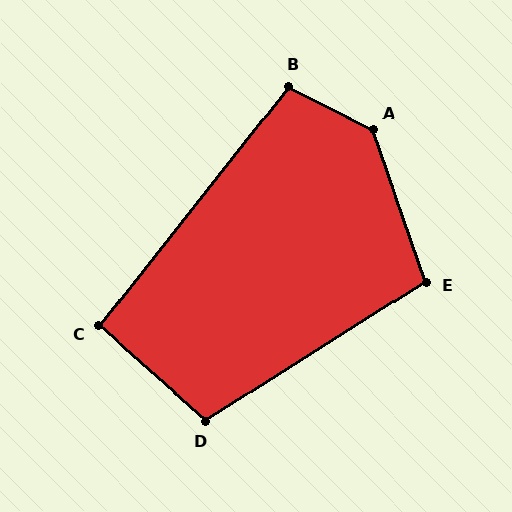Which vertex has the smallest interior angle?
C, at approximately 93 degrees.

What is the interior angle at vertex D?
Approximately 106 degrees (obtuse).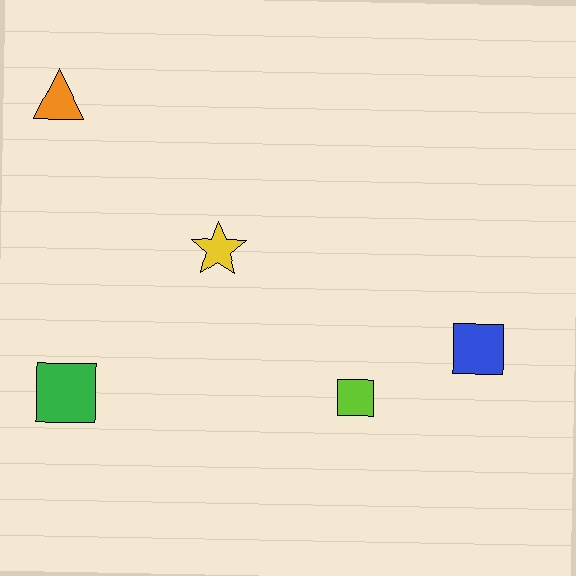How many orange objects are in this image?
There is 1 orange object.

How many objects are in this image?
There are 5 objects.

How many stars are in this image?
There is 1 star.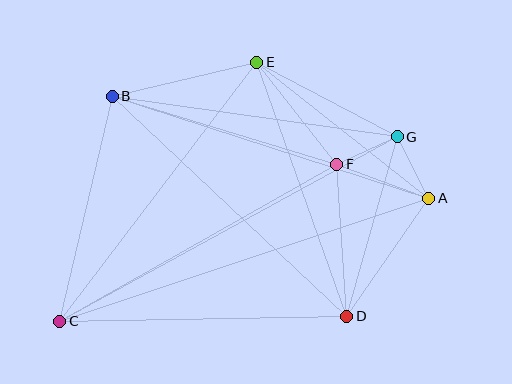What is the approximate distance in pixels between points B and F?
The distance between B and F is approximately 235 pixels.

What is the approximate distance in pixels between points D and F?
The distance between D and F is approximately 152 pixels.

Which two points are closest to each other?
Points F and G are closest to each other.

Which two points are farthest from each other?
Points A and C are farthest from each other.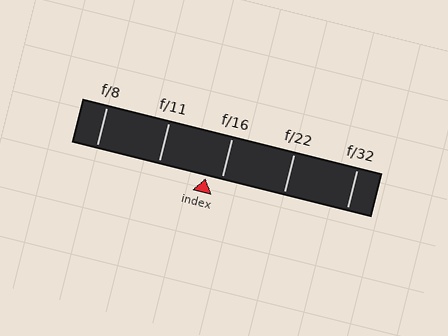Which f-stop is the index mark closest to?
The index mark is closest to f/16.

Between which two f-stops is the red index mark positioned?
The index mark is between f/11 and f/16.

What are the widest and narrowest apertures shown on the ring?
The widest aperture shown is f/8 and the narrowest is f/32.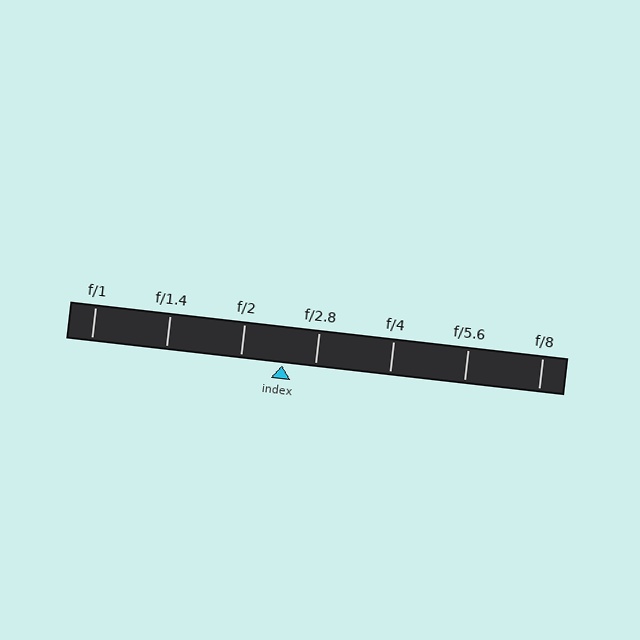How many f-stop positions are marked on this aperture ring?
There are 7 f-stop positions marked.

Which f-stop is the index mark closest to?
The index mark is closest to f/2.8.